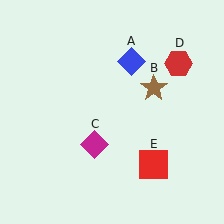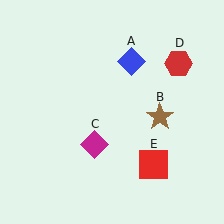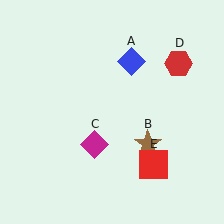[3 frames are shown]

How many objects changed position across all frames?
1 object changed position: brown star (object B).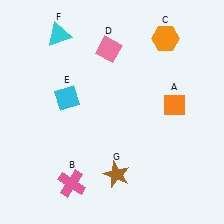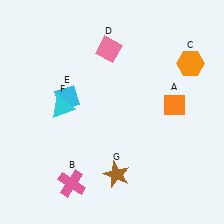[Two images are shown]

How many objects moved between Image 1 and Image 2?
2 objects moved between the two images.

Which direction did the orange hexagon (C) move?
The orange hexagon (C) moved down.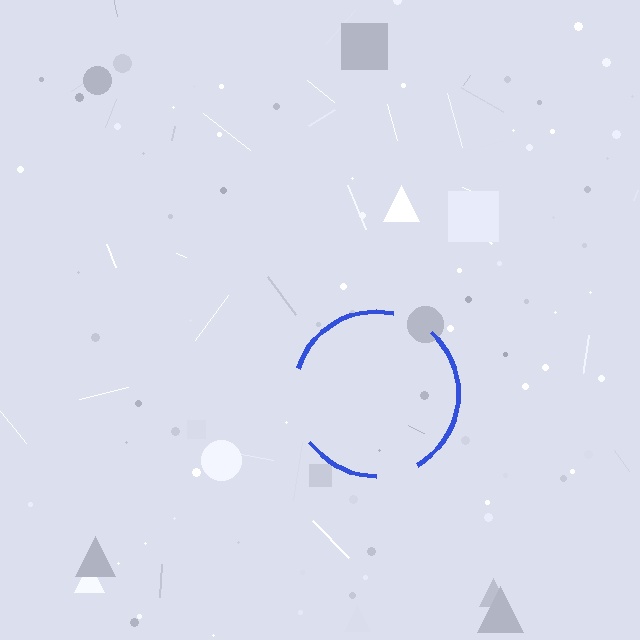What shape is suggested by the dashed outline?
The dashed outline suggests a circle.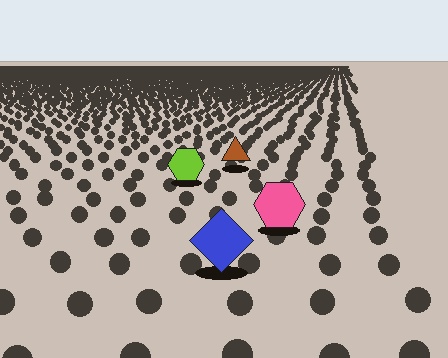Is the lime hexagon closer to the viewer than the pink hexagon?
No. The pink hexagon is closer — you can tell from the texture gradient: the ground texture is coarser near it.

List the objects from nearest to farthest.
From nearest to farthest: the blue diamond, the pink hexagon, the lime hexagon, the brown triangle.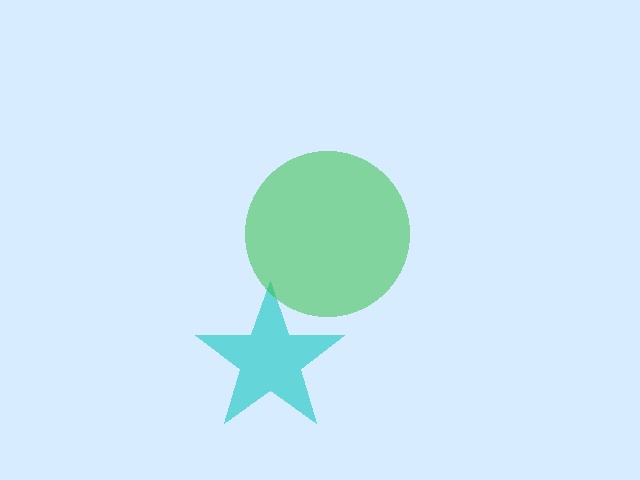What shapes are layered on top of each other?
The layered shapes are: a cyan star, a green circle.